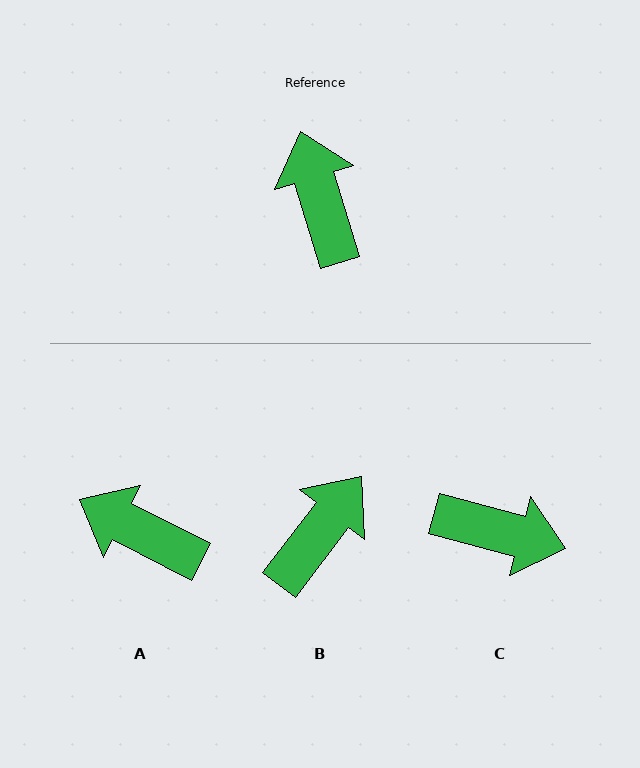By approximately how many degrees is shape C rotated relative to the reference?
Approximately 122 degrees clockwise.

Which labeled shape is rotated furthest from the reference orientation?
C, about 122 degrees away.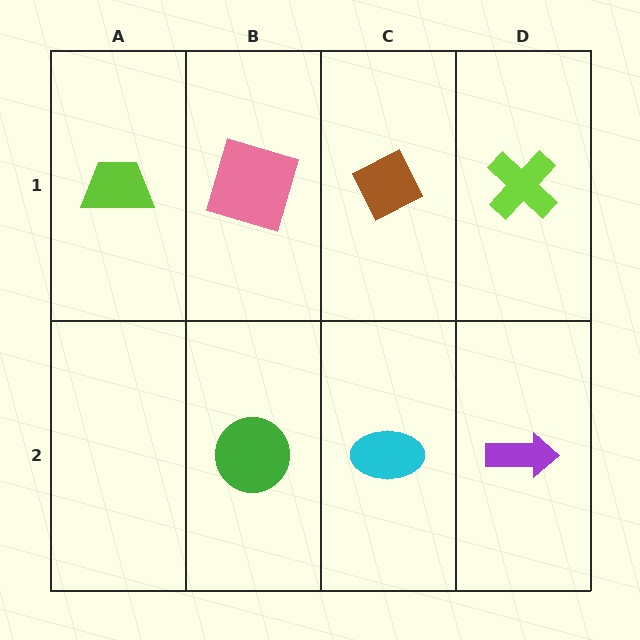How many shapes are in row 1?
4 shapes.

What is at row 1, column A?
A lime trapezoid.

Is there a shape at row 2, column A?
No, that cell is empty.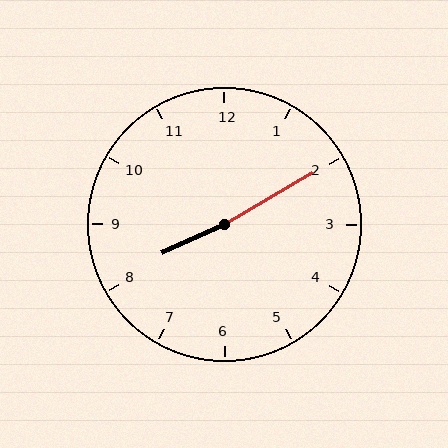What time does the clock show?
8:10.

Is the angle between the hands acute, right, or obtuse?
It is obtuse.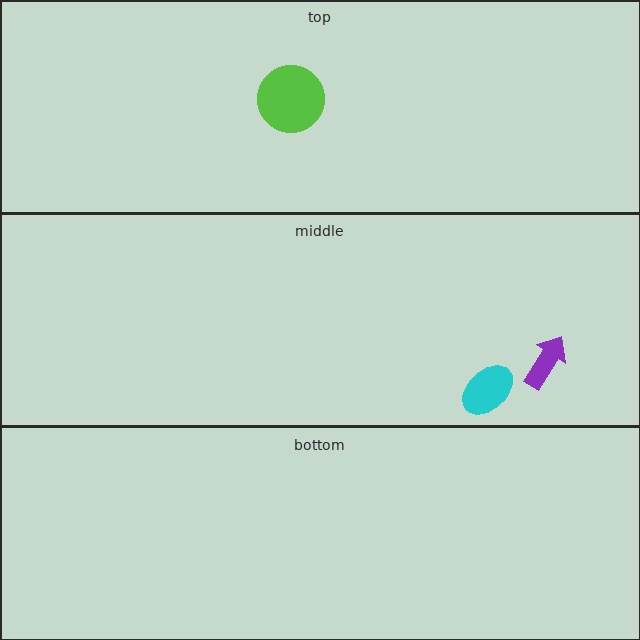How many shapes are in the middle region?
2.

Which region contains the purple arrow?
The middle region.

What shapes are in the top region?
The lime circle.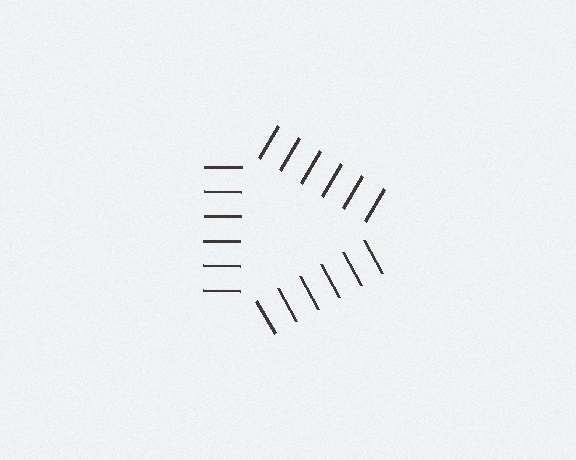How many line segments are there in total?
18 — 6 along each of the 3 edges.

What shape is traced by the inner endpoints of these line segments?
An illusory triangle — the line segments terminate on its edges but no continuous stroke is drawn.